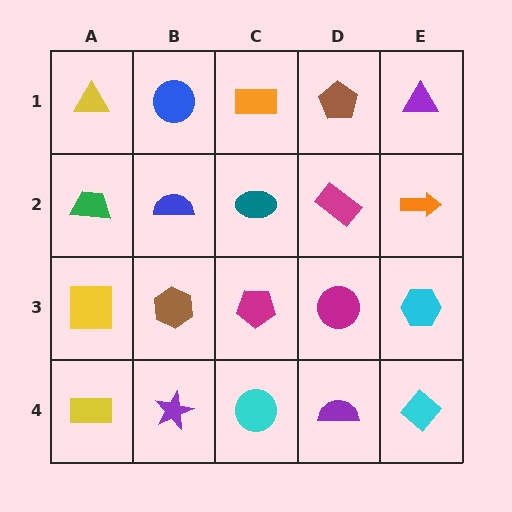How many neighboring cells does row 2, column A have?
3.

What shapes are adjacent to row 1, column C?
A teal ellipse (row 2, column C), a blue circle (row 1, column B), a brown pentagon (row 1, column D).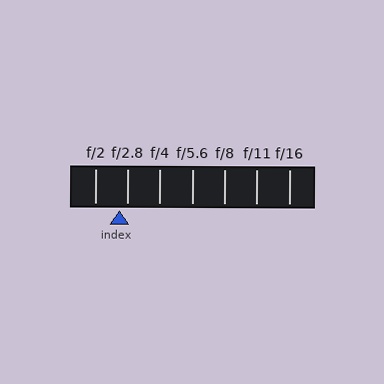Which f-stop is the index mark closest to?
The index mark is closest to f/2.8.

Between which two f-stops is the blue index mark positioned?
The index mark is between f/2 and f/2.8.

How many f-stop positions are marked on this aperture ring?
There are 7 f-stop positions marked.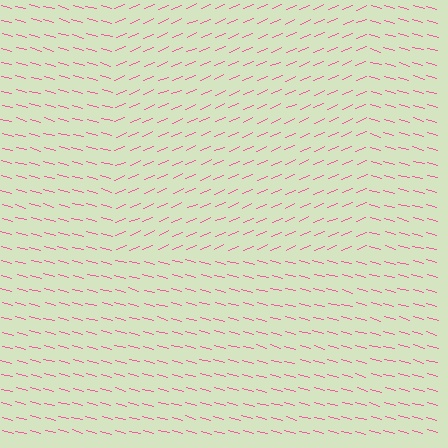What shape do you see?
I see a rectangle.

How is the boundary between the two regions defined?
The boundary is defined purely by a change in line orientation (approximately 38 degrees difference). All lines are the same color and thickness.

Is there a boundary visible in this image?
Yes, there is a texture boundary formed by a change in line orientation.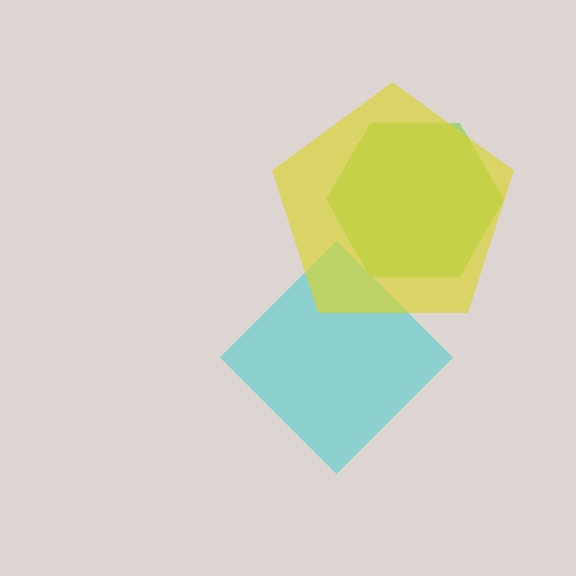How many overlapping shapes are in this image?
There are 3 overlapping shapes in the image.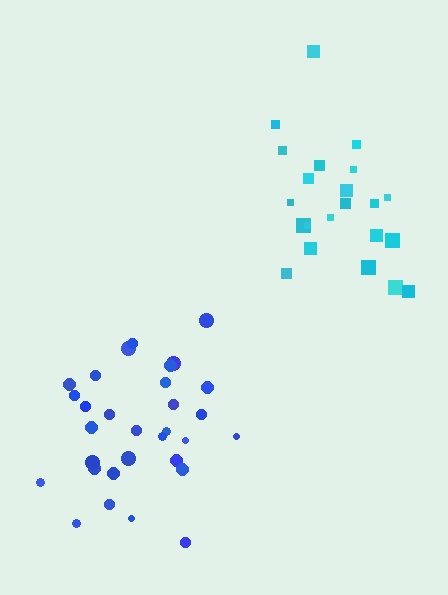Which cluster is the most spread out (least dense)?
Cyan.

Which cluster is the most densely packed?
Blue.